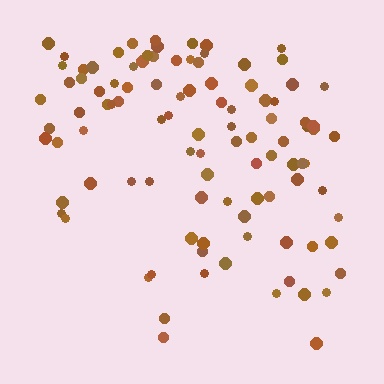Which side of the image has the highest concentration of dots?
The top.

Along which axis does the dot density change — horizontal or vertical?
Vertical.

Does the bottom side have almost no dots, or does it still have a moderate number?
Still a moderate number, just noticeably fewer than the top.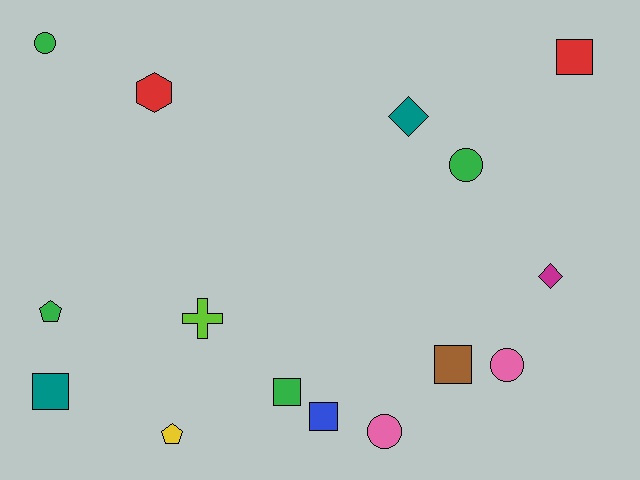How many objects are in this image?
There are 15 objects.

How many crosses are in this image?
There is 1 cross.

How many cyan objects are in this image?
There are no cyan objects.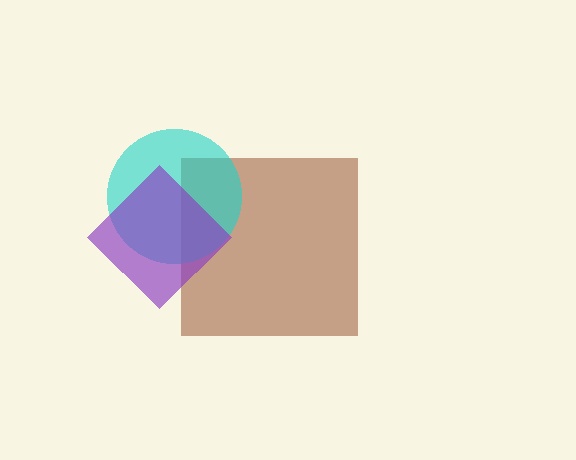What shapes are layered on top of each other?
The layered shapes are: a brown square, a cyan circle, a purple diamond.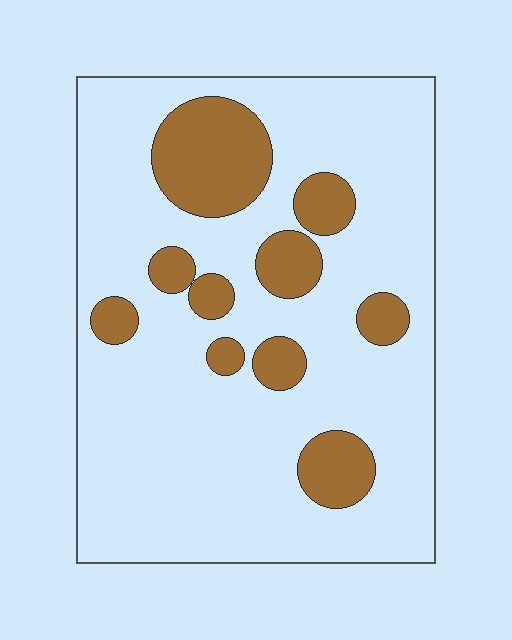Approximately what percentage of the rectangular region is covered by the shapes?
Approximately 20%.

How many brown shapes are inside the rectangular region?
10.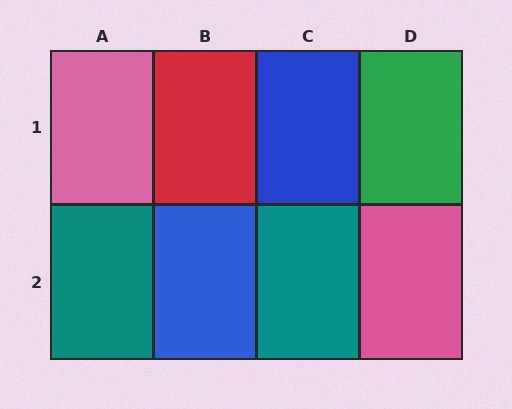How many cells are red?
1 cell is red.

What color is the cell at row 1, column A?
Pink.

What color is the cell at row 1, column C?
Blue.